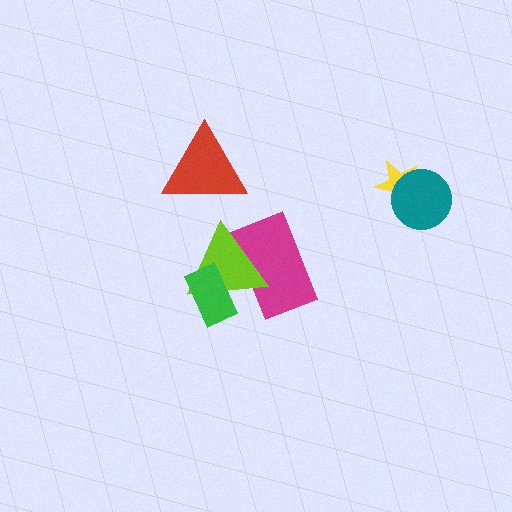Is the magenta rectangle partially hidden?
Yes, it is partially covered by another shape.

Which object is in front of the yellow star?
The teal circle is in front of the yellow star.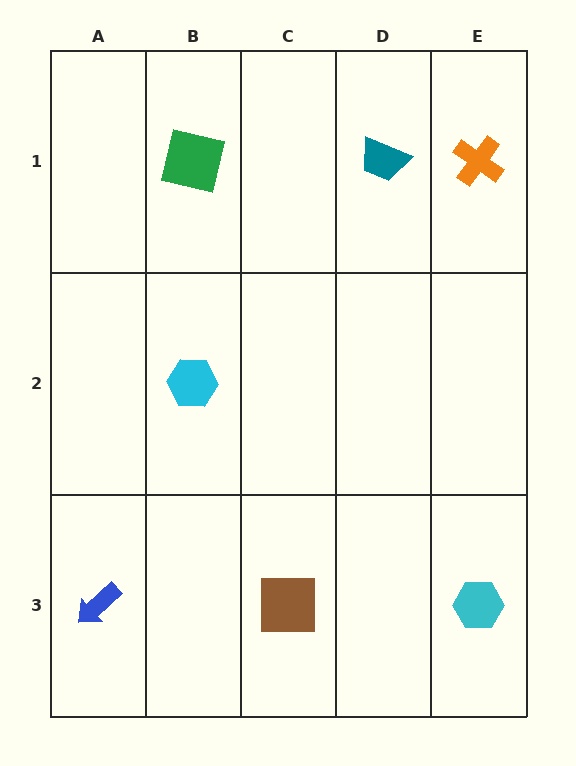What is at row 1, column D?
A teal trapezoid.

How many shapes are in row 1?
3 shapes.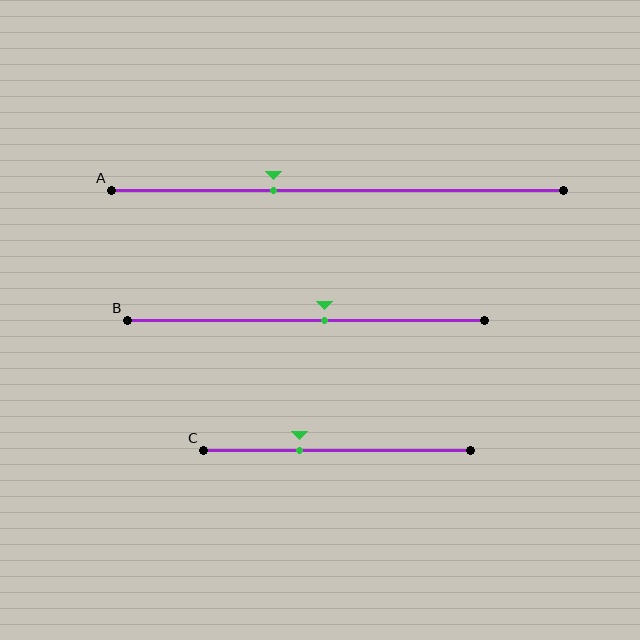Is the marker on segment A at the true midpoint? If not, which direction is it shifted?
No, the marker on segment A is shifted to the left by about 14% of the segment length.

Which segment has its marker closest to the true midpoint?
Segment B has its marker closest to the true midpoint.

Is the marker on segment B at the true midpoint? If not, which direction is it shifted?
No, the marker on segment B is shifted to the right by about 5% of the segment length.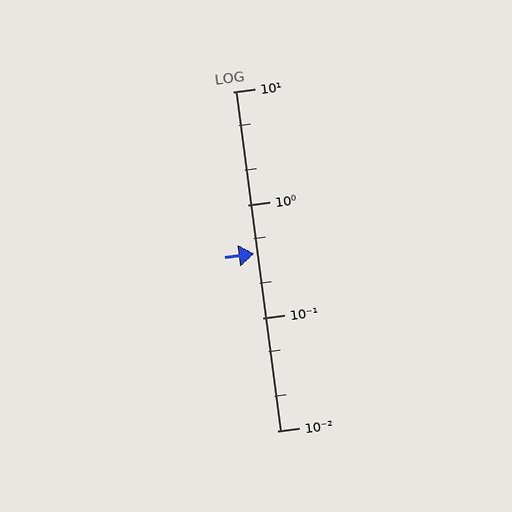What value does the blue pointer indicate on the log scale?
The pointer indicates approximately 0.37.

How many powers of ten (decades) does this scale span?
The scale spans 3 decades, from 0.01 to 10.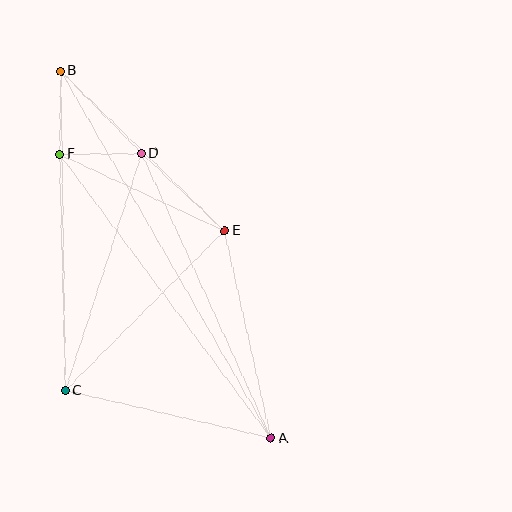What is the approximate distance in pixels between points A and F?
The distance between A and F is approximately 354 pixels.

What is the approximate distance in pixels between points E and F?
The distance between E and F is approximately 181 pixels.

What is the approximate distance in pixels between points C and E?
The distance between C and E is approximately 225 pixels.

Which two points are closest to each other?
Points D and F are closest to each other.